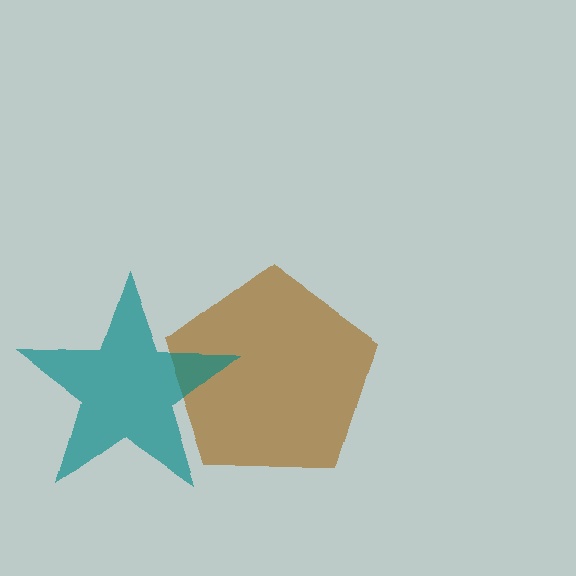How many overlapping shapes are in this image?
There are 2 overlapping shapes in the image.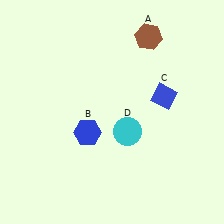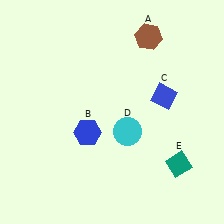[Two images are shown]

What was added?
A teal diamond (E) was added in Image 2.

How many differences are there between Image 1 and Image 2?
There is 1 difference between the two images.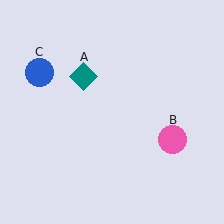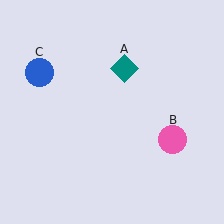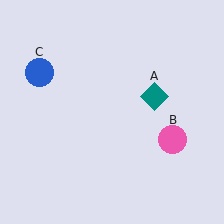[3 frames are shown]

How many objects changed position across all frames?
1 object changed position: teal diamond (object A).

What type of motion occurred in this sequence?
The teal diamond (object A) rotated clockwise around the center of the scene.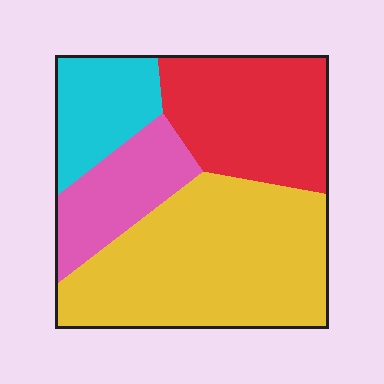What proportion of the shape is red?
Red takes up between a quarter and a half of the shape.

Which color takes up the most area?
Yellow, at roughly 45%.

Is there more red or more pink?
Red.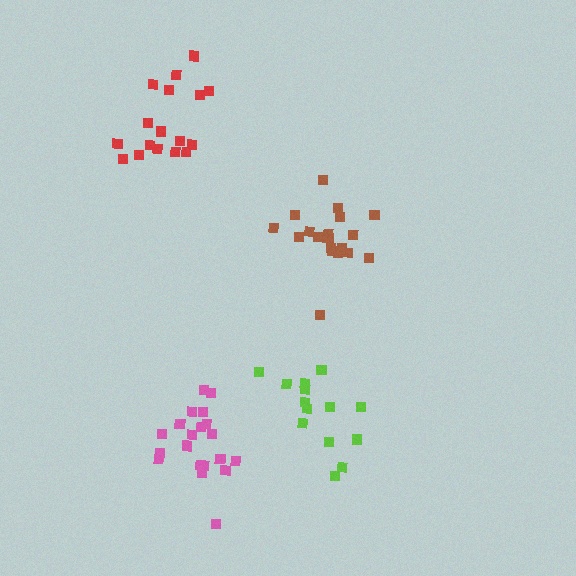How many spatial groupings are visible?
There are 4 spatial groupings.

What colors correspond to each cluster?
The clusters are colored: brown, pink, red, lime.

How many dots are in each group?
Group 1: 20 dots, Group 2: 20 dots, Group 3: 17 dots, Group 4: 14 dots (71 total).